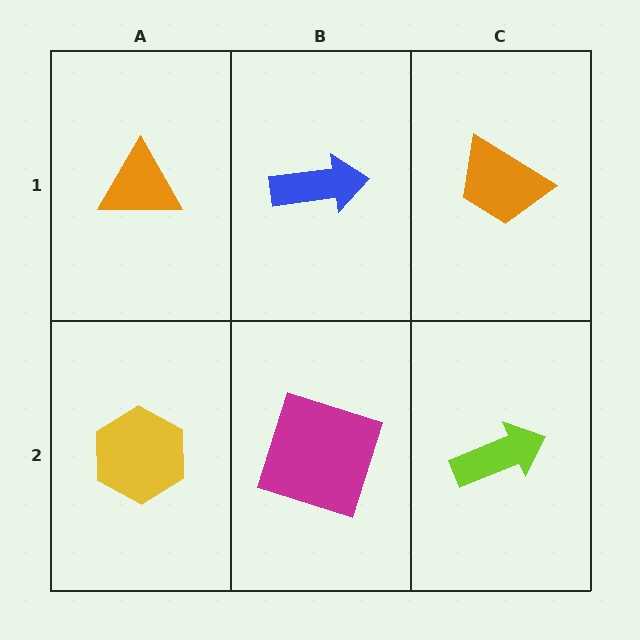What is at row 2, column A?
A yellow hexagon.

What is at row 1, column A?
An orange triangle.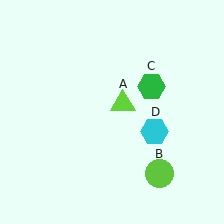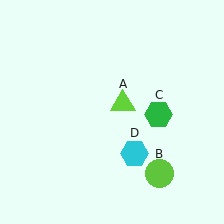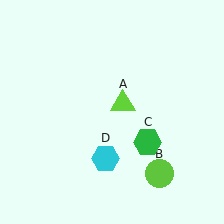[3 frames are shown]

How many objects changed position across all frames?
2 objects changed position: green hexagon (object C), cyan hexagon (object D).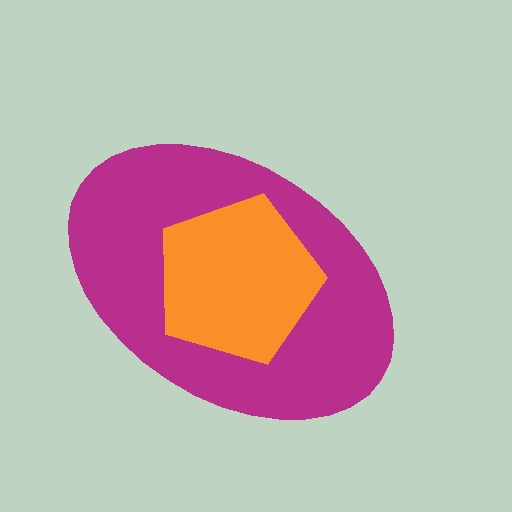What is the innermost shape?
The orange pentagon.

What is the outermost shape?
The magenta ellipse.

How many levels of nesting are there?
2.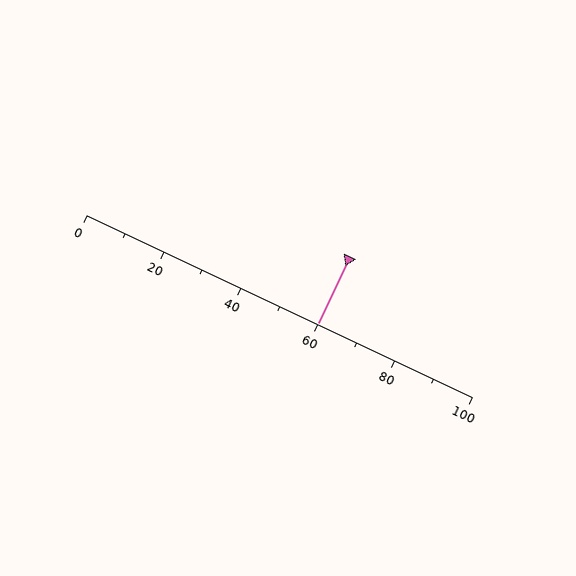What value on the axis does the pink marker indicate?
The marker indicates approximately 60.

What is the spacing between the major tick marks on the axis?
The major ticks are spaced 20 apart.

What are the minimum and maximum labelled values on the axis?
The axis runs from 0 to 100.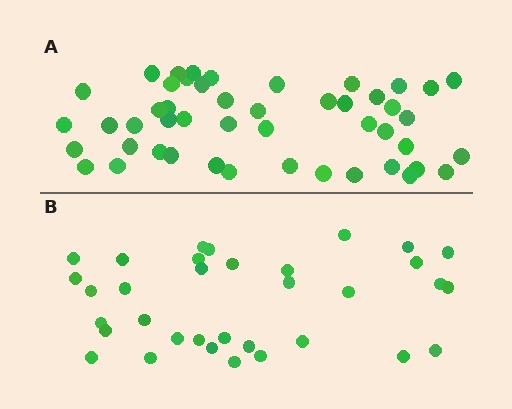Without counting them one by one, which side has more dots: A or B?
Region A (the top region) has more dots.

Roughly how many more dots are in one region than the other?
Region A has approximately 15 more dots than region B.